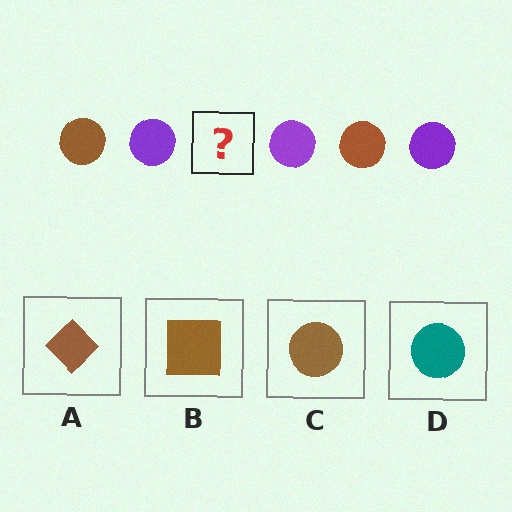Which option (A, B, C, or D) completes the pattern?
C.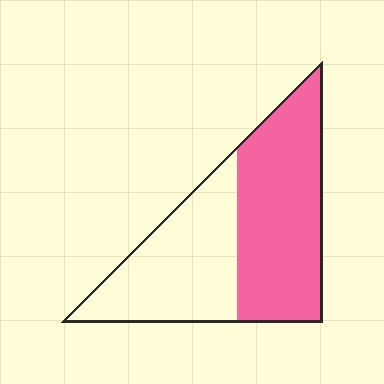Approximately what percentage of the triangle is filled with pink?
Approximately 55%.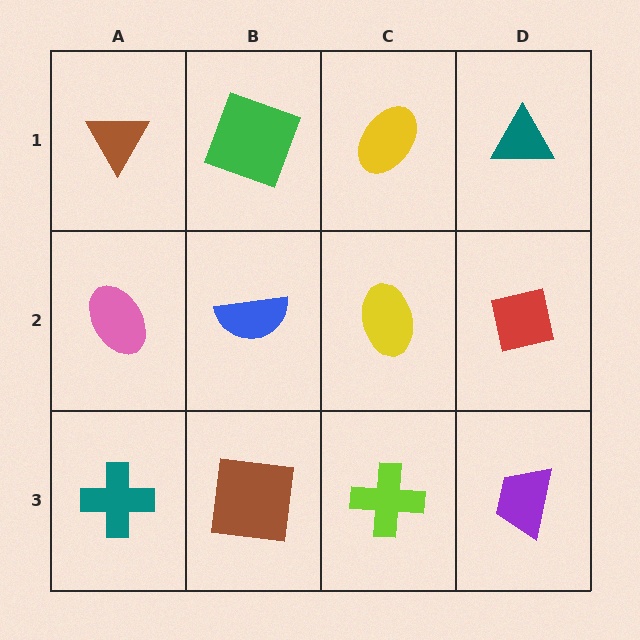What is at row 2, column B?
A blue semicircle.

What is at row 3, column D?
A purple trapezoid.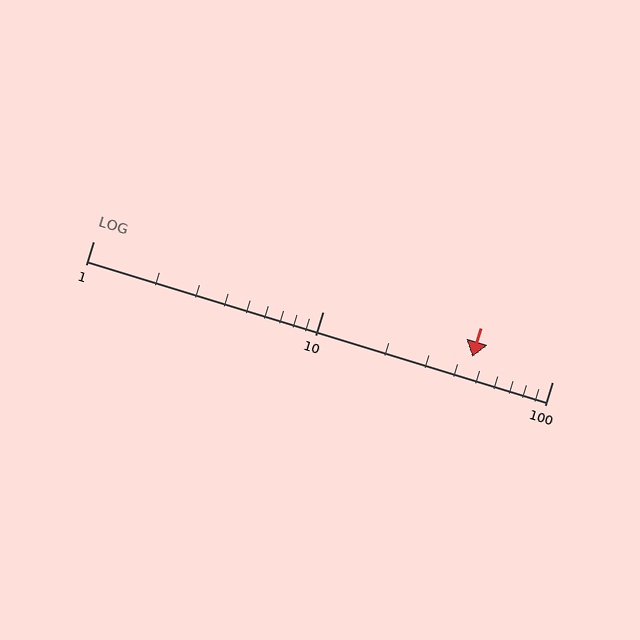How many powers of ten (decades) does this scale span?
The scale spans 2 decades, from 1 to 100.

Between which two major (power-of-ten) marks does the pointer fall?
The pointer is between 10 and 100.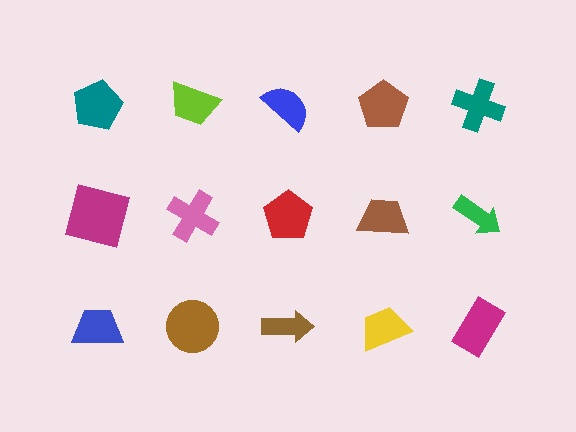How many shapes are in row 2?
5 shapes.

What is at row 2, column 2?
A pink cross.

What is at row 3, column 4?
A yellow trapezoid.